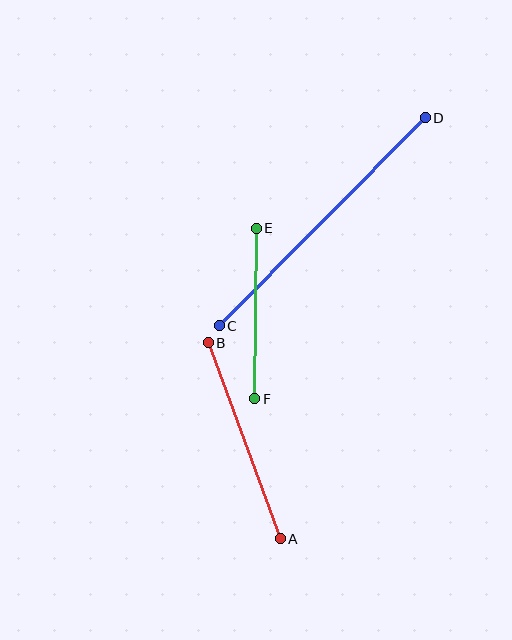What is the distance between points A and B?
The distance is approximately 209 pixels.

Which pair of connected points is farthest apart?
Points C and D are farthest apart.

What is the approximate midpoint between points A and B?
The midpoint is at approximately (244, 441) pixels.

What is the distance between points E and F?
The distance is approximately 170 pixels.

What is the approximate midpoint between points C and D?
The midpoint is at approximately (322, 222) pixels.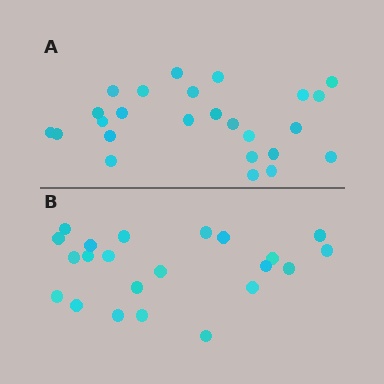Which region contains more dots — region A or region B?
Region A (the top region) has more dots.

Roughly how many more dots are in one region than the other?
Region A has just a few more — roughly 2 or 3 more dots than region B.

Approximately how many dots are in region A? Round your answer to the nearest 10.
About 20 dots. (The exact count is 25, which rounds to 20.)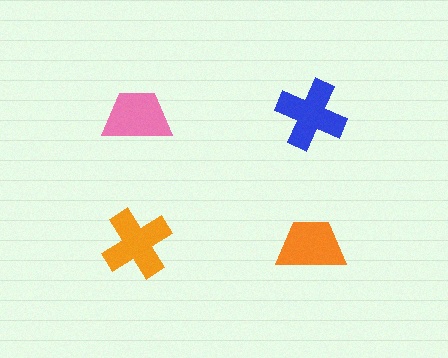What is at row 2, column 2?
An orange trapezoid.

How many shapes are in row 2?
2 shapes.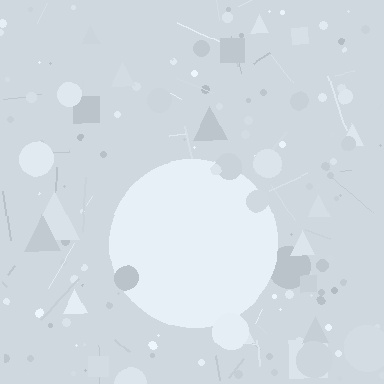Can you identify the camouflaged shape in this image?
The camouflaged shape is a circle.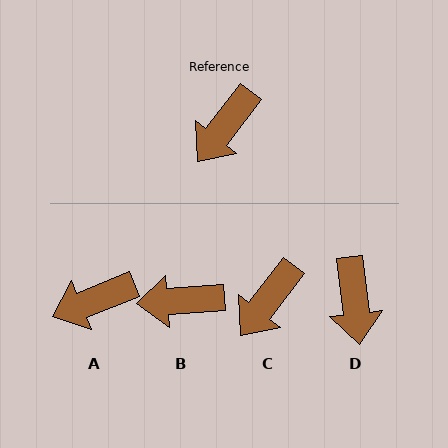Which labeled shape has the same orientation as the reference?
C.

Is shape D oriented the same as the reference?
No, it is off by about 45 degrees.